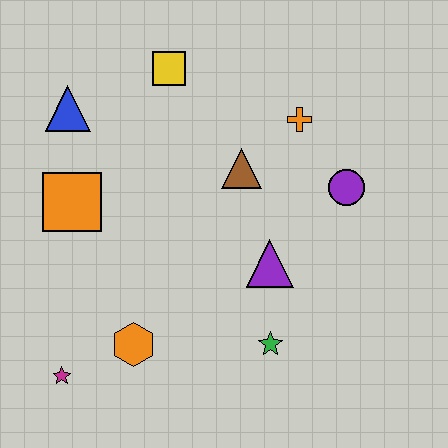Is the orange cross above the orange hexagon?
Yes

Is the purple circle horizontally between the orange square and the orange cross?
No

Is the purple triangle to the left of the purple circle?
Yes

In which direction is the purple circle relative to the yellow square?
The purple circle is to the right of the yellow square.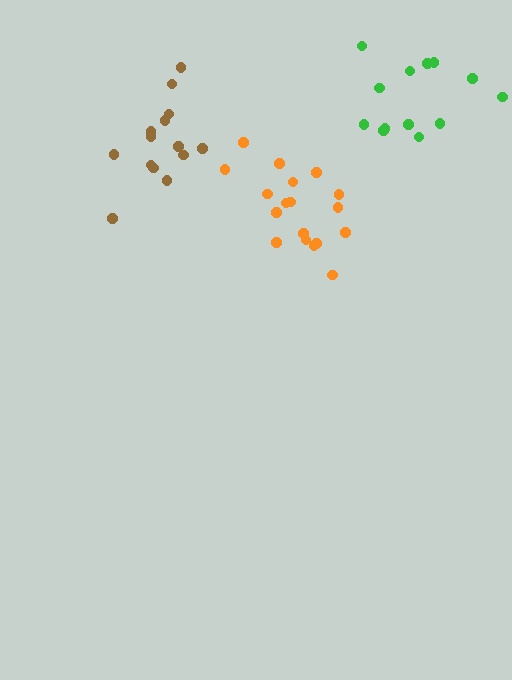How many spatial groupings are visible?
There are 3 spatial groupings.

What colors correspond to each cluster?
The clusters are colored: green, brown, orange.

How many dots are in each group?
Group 1: 13 dots, Group 2: 14 dots, Group 3: 18 dots (45 total).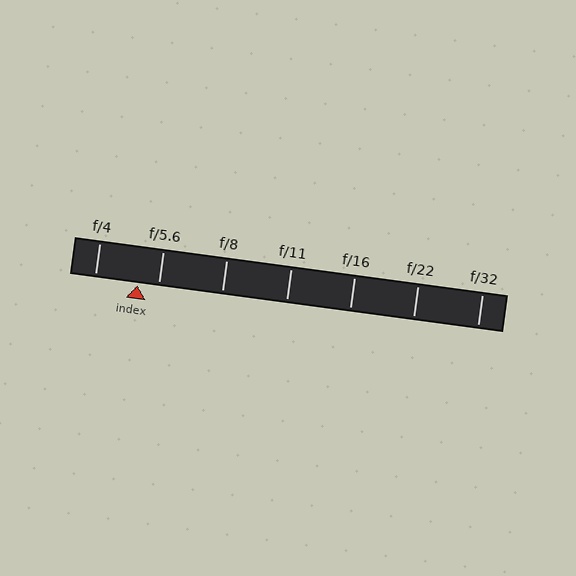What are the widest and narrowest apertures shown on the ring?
The widest aperture shown is f/4 and the narrowest is f/32.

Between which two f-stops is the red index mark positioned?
The index mark is between f/4 and f/5.6.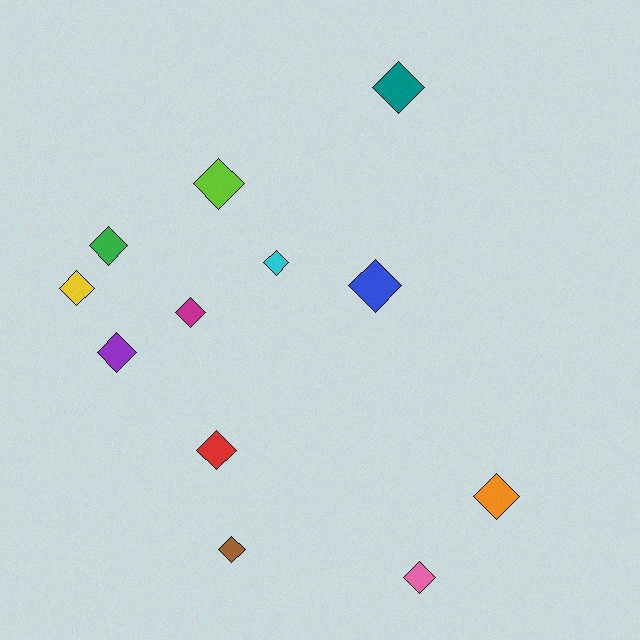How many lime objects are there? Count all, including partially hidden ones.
There is 1 lime object.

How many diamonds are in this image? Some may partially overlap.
There are 12 diamonds.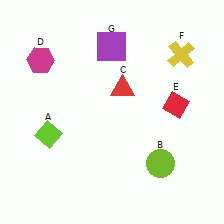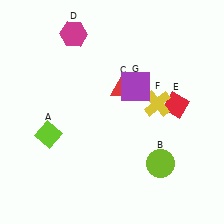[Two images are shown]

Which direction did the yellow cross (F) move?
The yellow cross (F) moved down.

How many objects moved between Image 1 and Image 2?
3 objects moved between the two images.